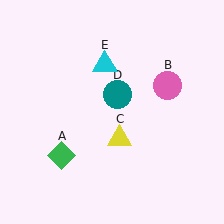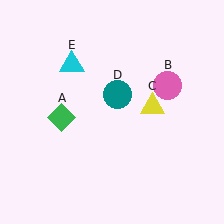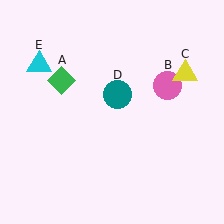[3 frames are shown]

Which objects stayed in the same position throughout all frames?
Pink circle (object B) and teal circle (object D) remained stationary.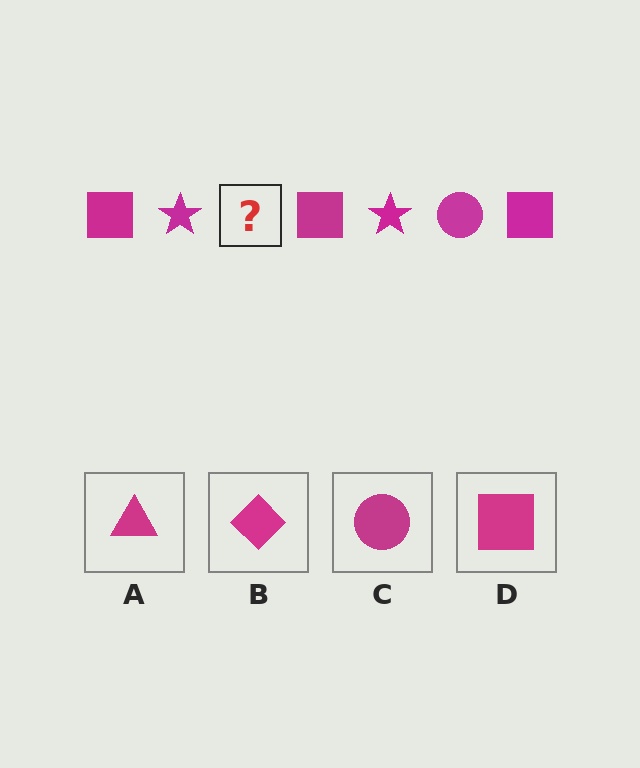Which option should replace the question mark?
Option C.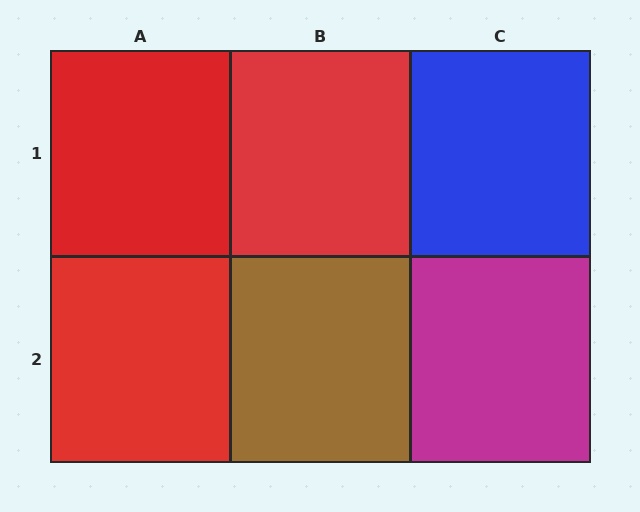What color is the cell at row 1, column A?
Red.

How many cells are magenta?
1 cell is magenta.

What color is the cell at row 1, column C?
Blue.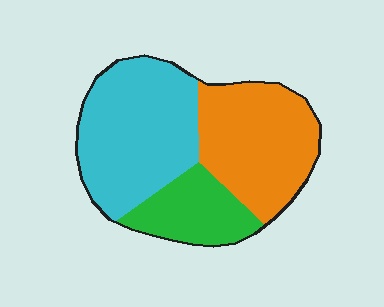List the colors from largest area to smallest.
From largest to smallest: cyan, orange, green.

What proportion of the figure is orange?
Orange covers roughly 35% of the figure.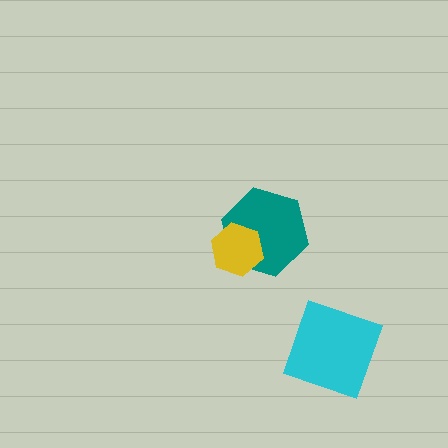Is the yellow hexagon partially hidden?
No, no other shape covers it.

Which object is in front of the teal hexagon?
The yellow hexagon is in front of the teal hexagon.